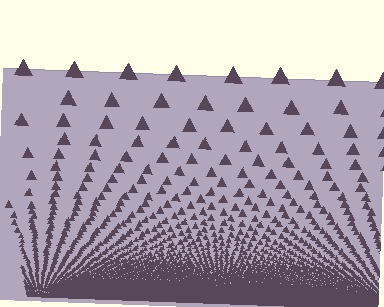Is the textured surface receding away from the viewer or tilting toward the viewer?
The surface appears to tilt toward the viewer. Texture elements get larger and sparser toward the top.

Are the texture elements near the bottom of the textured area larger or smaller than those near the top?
Smaller. The gradient is inverted — elements near the bottom are smaller and denser.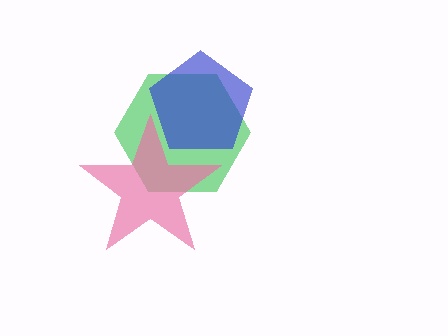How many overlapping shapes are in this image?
There are 3 overlapping shapes in the image.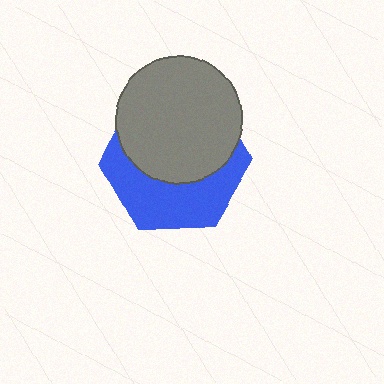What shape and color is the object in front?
The object in front is a gray circle.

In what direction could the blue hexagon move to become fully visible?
The blue hexagon could move down. That would shift it out from behind the gray circle entirely.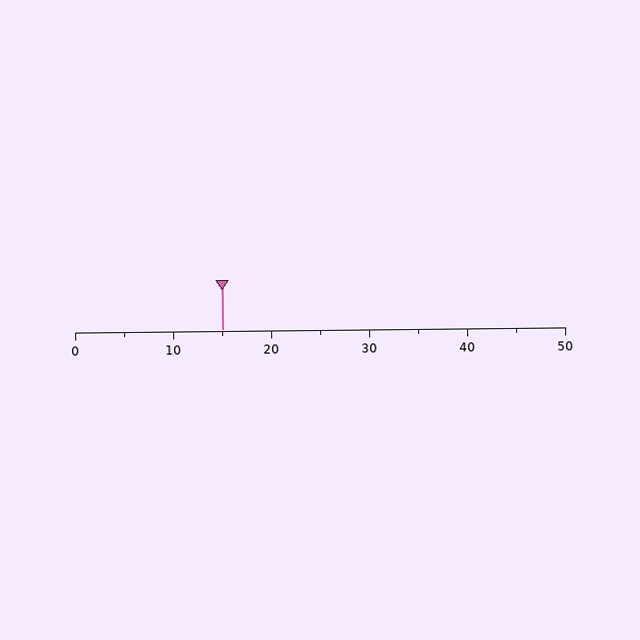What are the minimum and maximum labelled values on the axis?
The axis runs from 0 to 50.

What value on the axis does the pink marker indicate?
The marker indicates approximately 15.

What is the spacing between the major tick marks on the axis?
The major ticks are spaced 10 apart.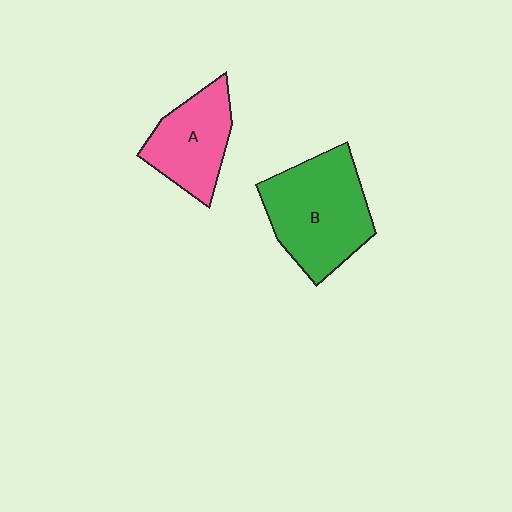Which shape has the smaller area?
Shape A (pink).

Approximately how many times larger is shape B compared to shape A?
Approximately 1.4 times.